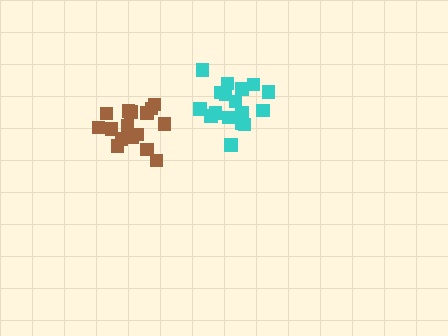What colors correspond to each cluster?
The clusters are colored: cyan, brown.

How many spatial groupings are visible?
There are 2 spatial groupings.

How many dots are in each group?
Group 1: 17 dots, Group 2: 16 dots (33 total).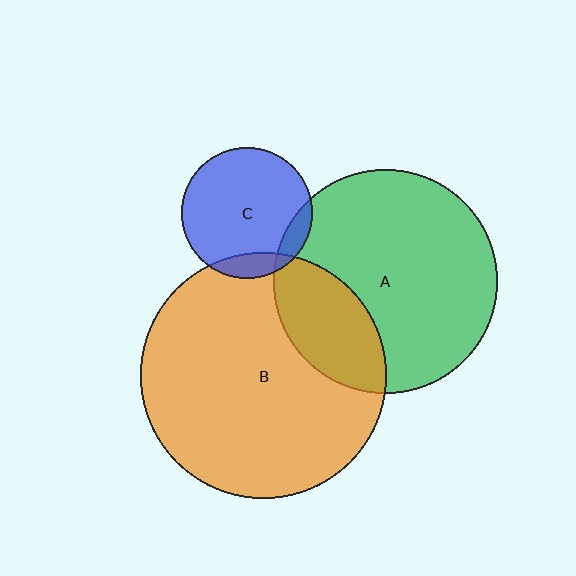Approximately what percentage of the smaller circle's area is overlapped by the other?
Approximately 10%.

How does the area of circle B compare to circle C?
Approximately 3.5 times.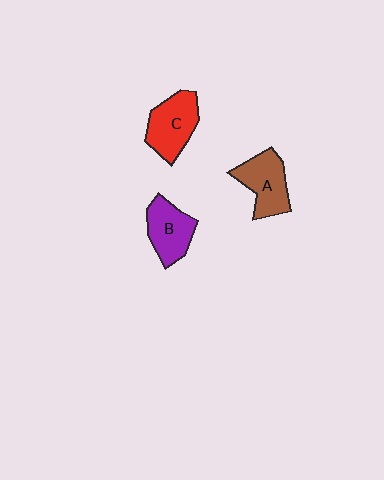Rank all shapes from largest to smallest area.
From largest to smallest: C (red), A (brown), B (purple).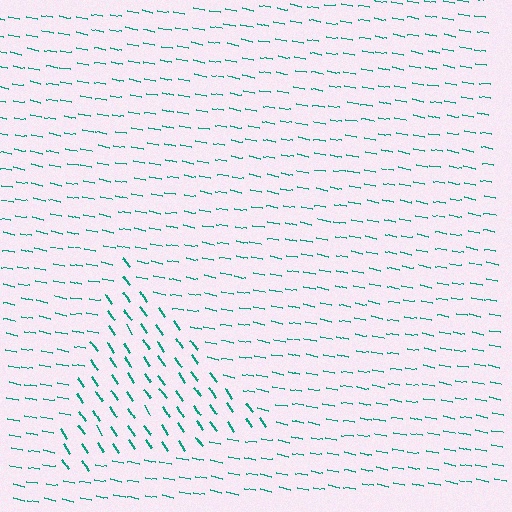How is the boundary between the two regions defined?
The boundary is defined purely by a change in line orientation (approximately 45 degrees difference). All lines are the same color and thickness.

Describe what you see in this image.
The image is filled with small teal line segments. A triangle region in the image has lines oriented differently from the surrounding lines, creating a visible texture boundary.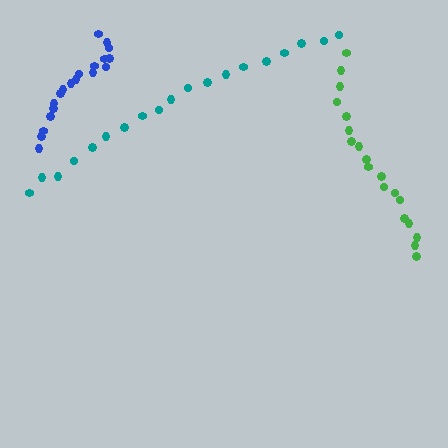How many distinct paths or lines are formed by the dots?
There are 3 distinct paths.